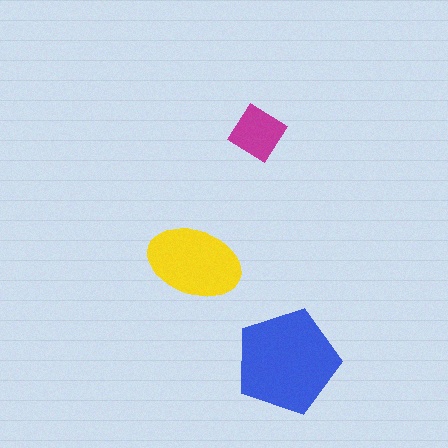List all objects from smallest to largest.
The magenta diamond, the yellow ellipse, the blue pentagon.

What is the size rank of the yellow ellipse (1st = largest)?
2nd.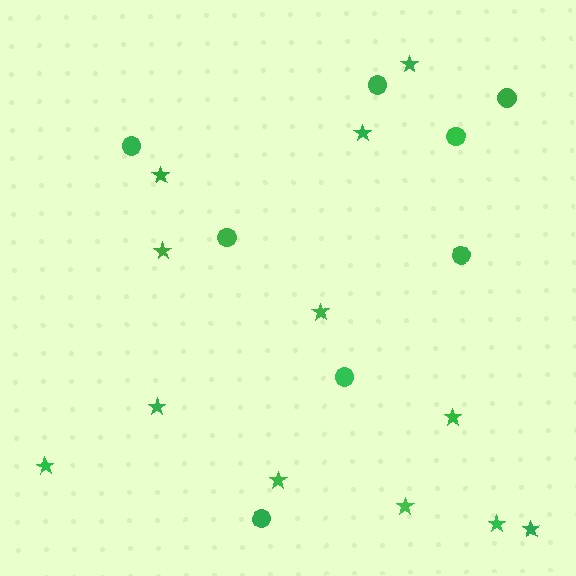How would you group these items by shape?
There are 2 groups: one group of circles (8) and one group of stars (12).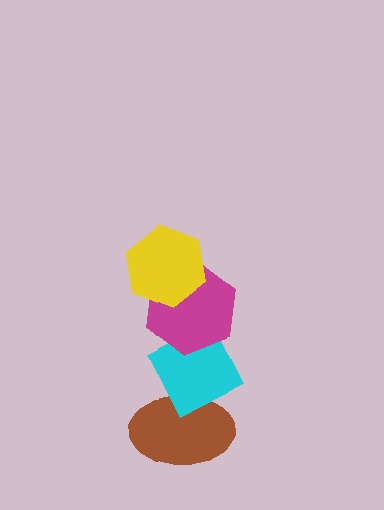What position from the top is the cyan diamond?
The cyan diamond is 3rd from the top.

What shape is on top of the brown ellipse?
The cyan diamond is on top of the brown ellipse.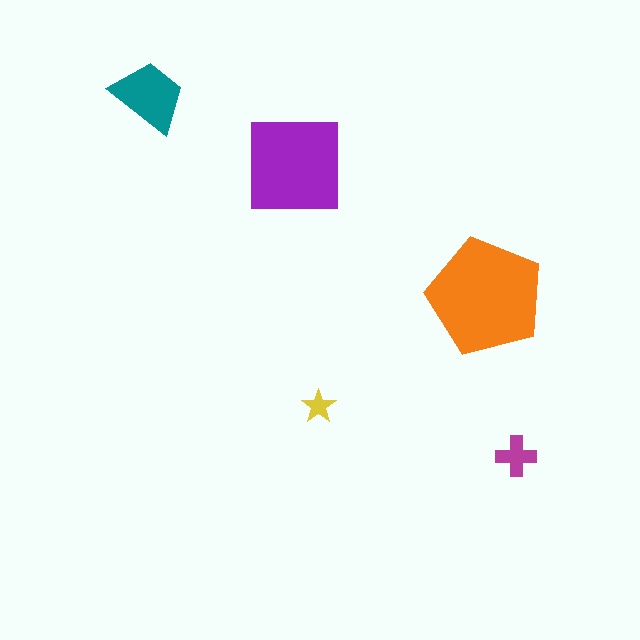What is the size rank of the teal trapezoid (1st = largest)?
3rd.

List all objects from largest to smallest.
The orange pentagon, the purple square, the teal trapezoid, the magenta cross, the yellow star.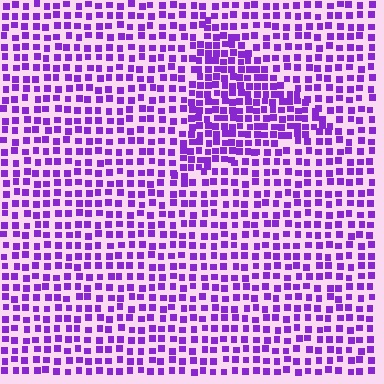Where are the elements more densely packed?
The elements are more densely packed inside the triangle boundary.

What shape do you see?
I see a triangle.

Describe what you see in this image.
The image contains small purple elements arranged at two different densities. A triangle-shaped region is visible where the elements are more densely packed than the surrounding area.